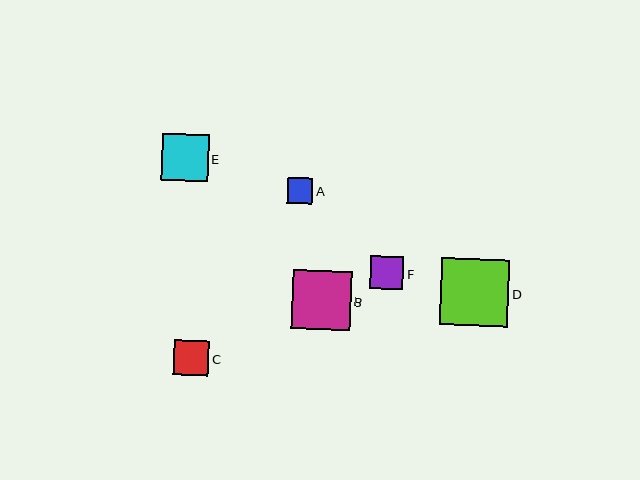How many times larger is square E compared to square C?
Square E is approximately 1.3 times the size of square C.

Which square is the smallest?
Square A is the smallest with a size of approximately 25 pixels.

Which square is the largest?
Square D is the largest with a size of approximately 68 pixels.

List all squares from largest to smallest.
From largest to smallest: D, B, E, C, F, A.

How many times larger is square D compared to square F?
Square D is approximately 2.0 times the size of square F.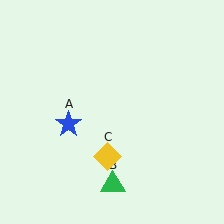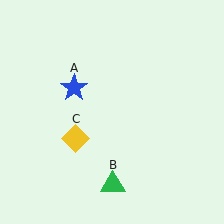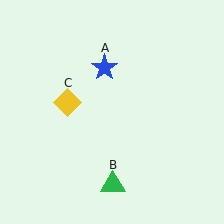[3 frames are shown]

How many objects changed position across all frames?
2 objects changed position: blue star (object A), yellow diamond (object C).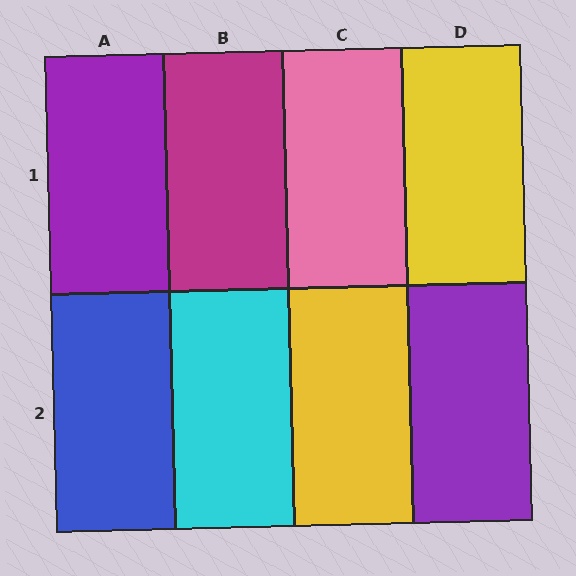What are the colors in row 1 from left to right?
Purple, magenta, pink, yellow.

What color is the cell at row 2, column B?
Cyan.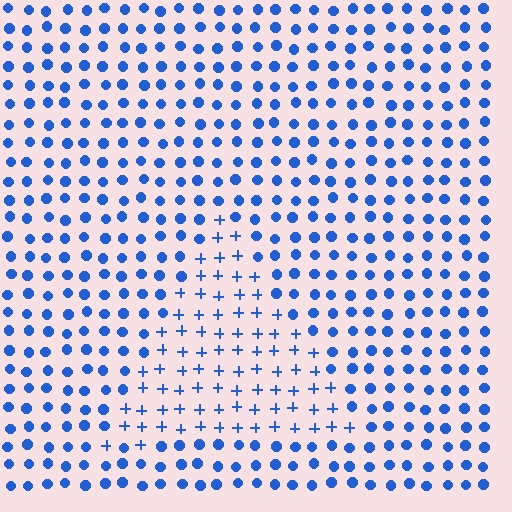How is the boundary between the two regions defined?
The boundary is defined by a change in element shape: plus signs inside vs. circles outside. All elements share the same color and spacing.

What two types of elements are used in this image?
The image uses plus signs inside the triangle region and circles outside it.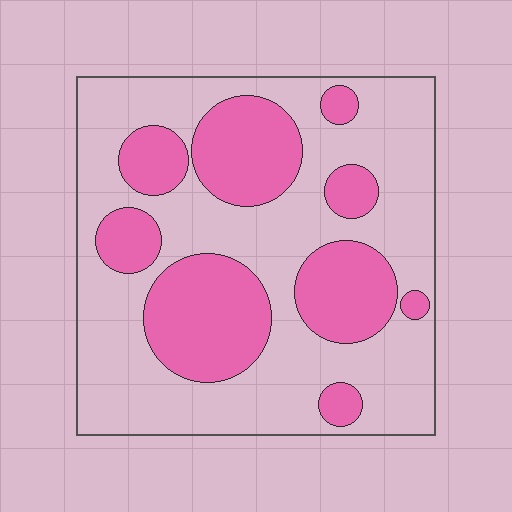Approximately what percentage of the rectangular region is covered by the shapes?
Approximately 35%.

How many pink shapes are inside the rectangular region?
9.